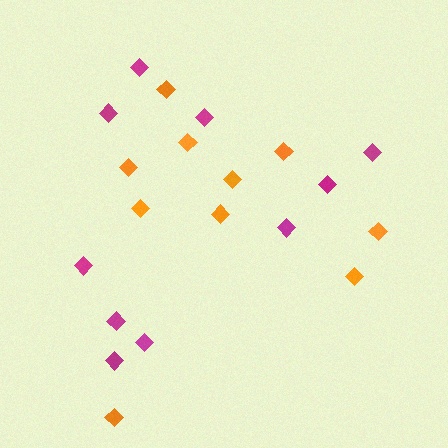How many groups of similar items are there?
There are 2 groups: one group of magenta diamonds (10) and one group of orange diamonds (10).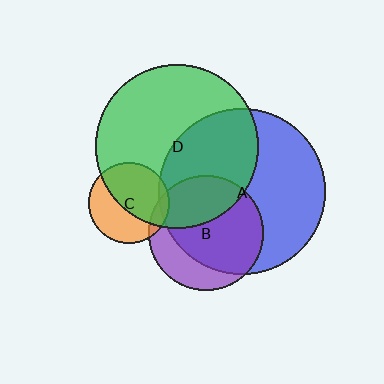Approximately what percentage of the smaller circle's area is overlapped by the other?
Approximately 40%.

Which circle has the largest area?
Circle A (blue).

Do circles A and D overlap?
Yes.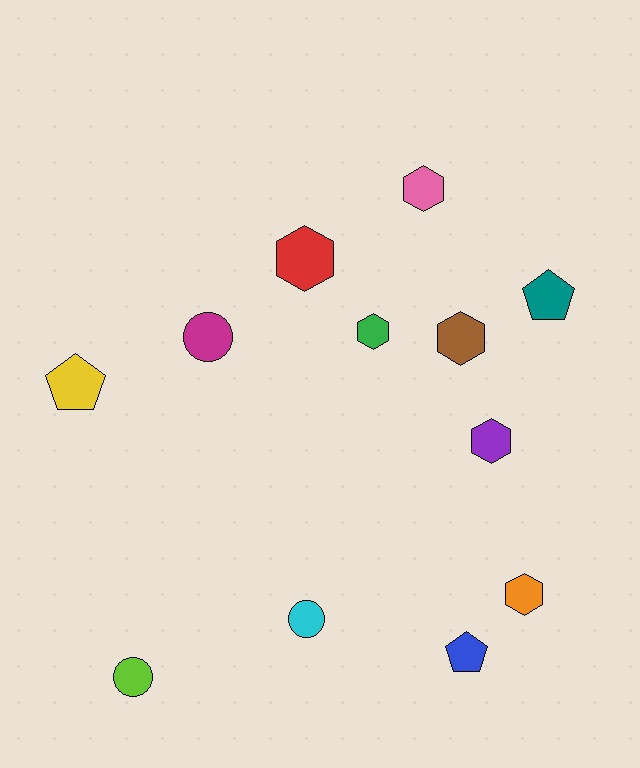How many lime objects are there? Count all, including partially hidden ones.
There is 1 lime object.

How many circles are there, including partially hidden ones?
There are 3 circles.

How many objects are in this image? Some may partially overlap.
There are 12 objects.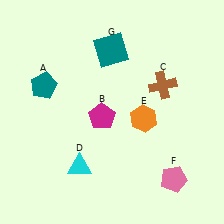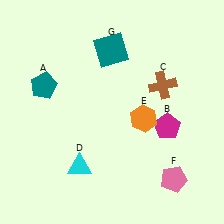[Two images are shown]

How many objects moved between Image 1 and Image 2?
1 object moved between the two images.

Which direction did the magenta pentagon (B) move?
The magenta pentagon (B) moved right.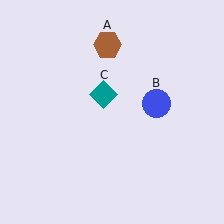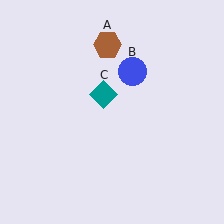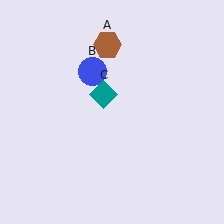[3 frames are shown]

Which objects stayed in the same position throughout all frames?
Brown hexagon (object A) and teal diamond (object C) remained stationary.